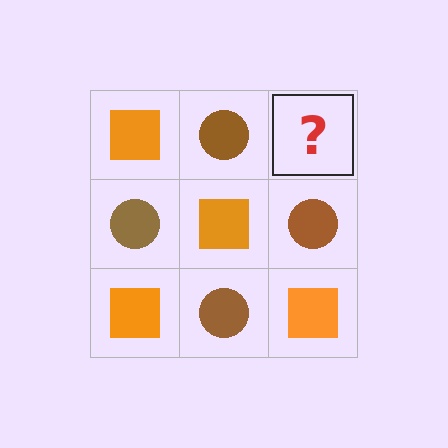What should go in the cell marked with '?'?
The missing cell should contain an orange square.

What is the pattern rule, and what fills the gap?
The rule is that it alternates orange square and brown circle in a checkerboard pattern. The gap should be filled with an orange square.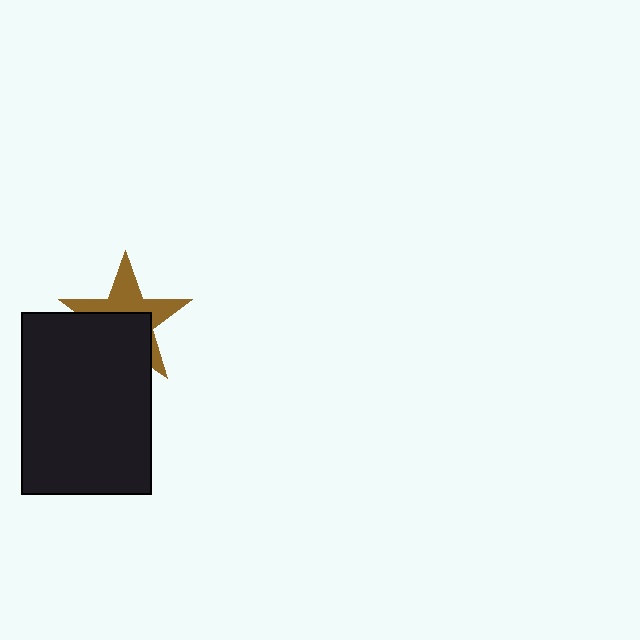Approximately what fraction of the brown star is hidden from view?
Roughly 51% of the brown star is hidden behind the black rectangle.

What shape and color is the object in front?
The object in front is a black rectangle.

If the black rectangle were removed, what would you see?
You would see the complete brown star.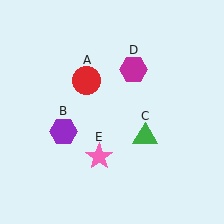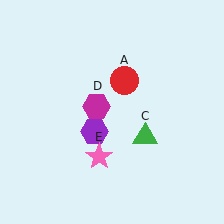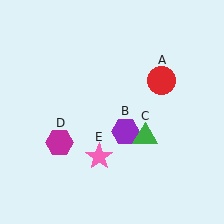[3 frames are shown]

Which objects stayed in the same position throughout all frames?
Green triangle (object C) and pink star (object E) remained stationary.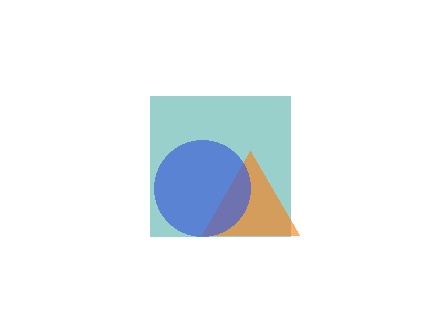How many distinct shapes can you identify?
There are 3 distinct shapes: a teal square, an orange triangle, a blue circle.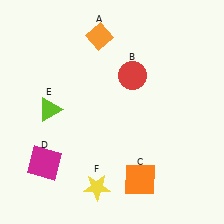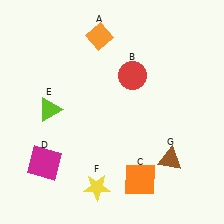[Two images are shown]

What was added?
A brown triangle (G) was added in Image 2.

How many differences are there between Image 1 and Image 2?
There is 1 difference between the two images.